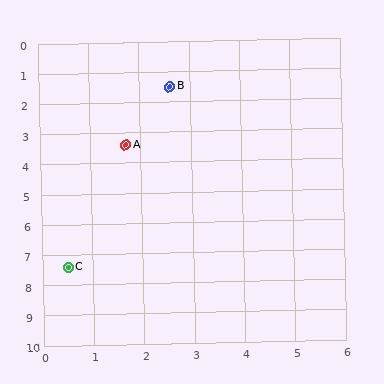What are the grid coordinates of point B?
Point B is at approximately (2.6, 1.5).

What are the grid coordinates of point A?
Point A is at approximately (1.7, 3.4).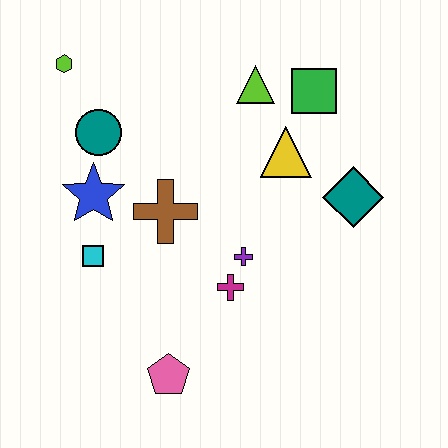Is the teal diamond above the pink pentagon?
Yes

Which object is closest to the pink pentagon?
The magenta cross is closest to the pink pentagon.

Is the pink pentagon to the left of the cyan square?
No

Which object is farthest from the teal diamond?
The lime hexagon is farthest from the teal diamond.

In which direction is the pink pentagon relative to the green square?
The pink pentagon is below the green square.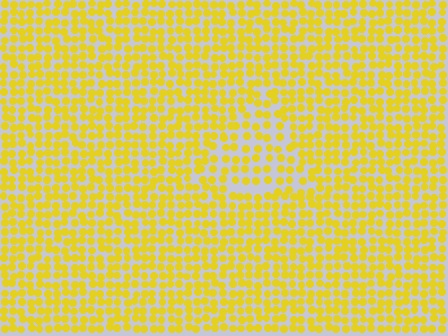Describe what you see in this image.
The image contains small yellow elements arranged at two different densities. A triangle-shaped region is visible where the elements are less densely packed than the surrounding area.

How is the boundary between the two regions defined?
The boundary is defined by a change in element density (approximately 1.6x ratio). All elements are the same color, size, and shape.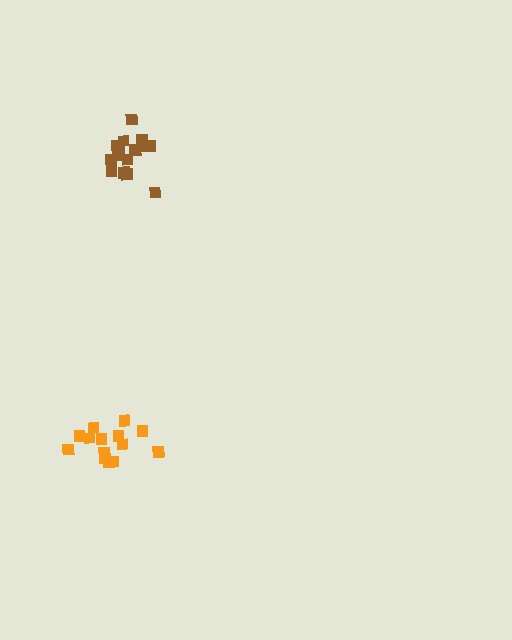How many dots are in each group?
Group 1: 15 dots, Group 2: 15 dots (30 total).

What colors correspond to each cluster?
The clusters are colored: brown, orange.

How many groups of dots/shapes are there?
There are 2 groups.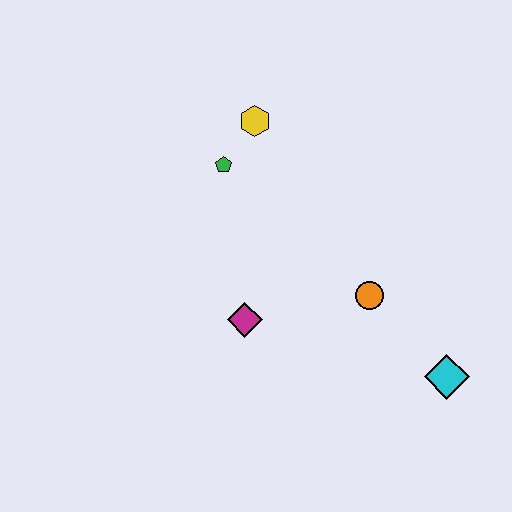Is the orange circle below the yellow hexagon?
Yes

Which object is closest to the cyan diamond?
The orange circle is closest to the cyan diamond.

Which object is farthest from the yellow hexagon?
The cyan diamond is farthest from the yellow hexagon.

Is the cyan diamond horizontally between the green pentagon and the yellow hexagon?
No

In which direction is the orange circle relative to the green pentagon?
The orange circle is to the right of the green pentagon.